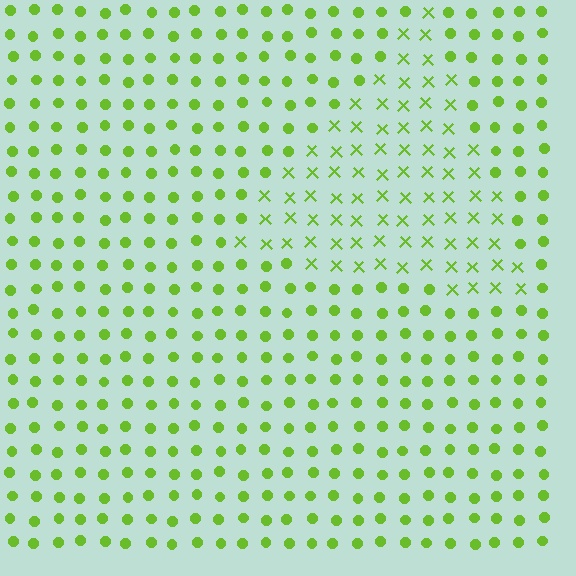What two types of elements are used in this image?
The image uses X marks inside the triangle region and circles outside it.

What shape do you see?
I see a triangle.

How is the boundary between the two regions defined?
The boundary is defined by a change in element shape: X marks inside vs. circles outside. All elements share the same color and spacing.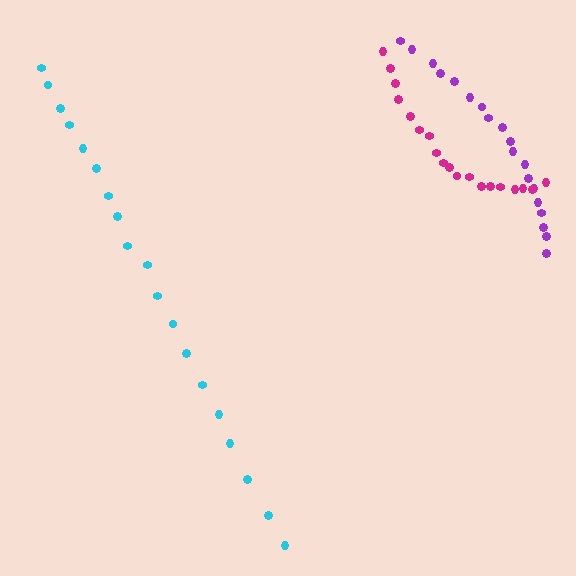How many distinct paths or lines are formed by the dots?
There are 3 distinct paths.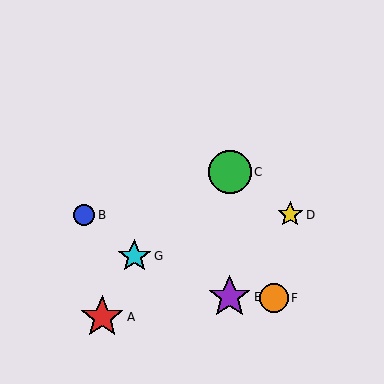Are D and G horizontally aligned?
No, D is at y≈215 and G is at y≈256.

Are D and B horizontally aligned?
Yes, both are at y≈215.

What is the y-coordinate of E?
Object E is at y≈297.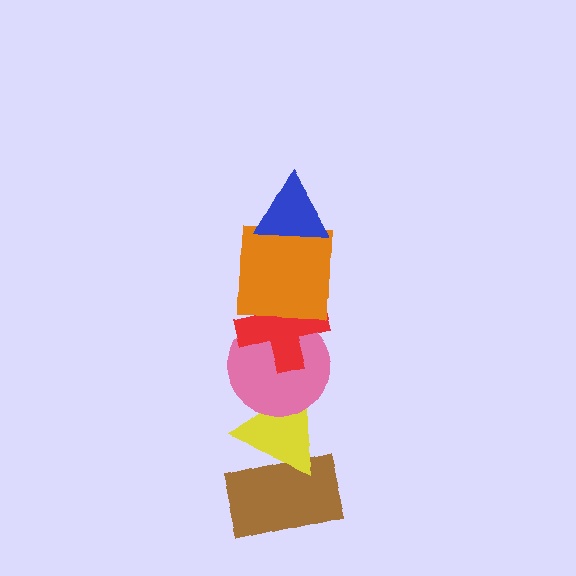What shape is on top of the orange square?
The blue triangle is on top of the orange square.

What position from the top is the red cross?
The red cross is 3rd from the top.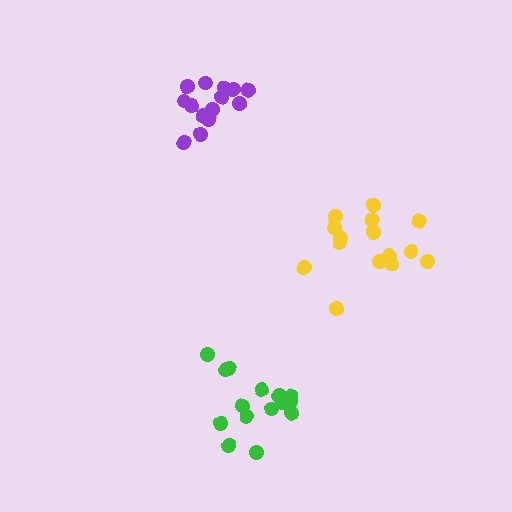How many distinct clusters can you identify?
There are 3 distinct clusters.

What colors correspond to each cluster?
The clusters are colored: yellow, purple, green.